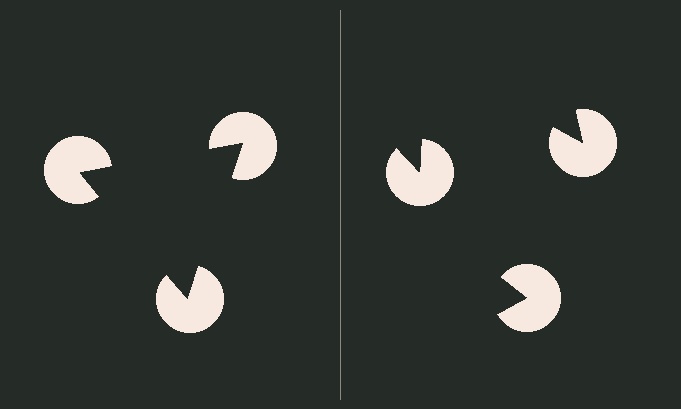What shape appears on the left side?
An illusory triangle.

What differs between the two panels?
The pac-man discs are positioned identically on both sides; only the wedge orientations differ. On the left they align to a triangle; on the right they are misaligned.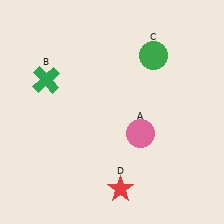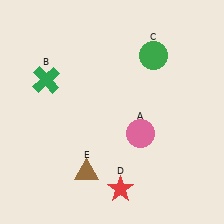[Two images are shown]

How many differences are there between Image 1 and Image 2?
There is 1 difference between the two images.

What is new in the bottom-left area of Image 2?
A brown triangle (E) was added in the bottom-left area of Image 2.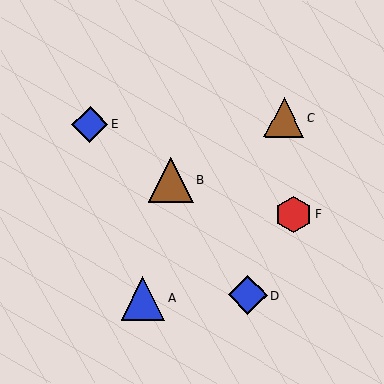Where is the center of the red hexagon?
The center of the red hexagon is at (293, 214).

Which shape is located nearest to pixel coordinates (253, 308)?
The blue diamond (labeled D) at (248, 295) is nearest to that location.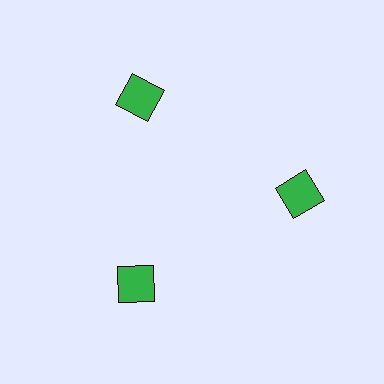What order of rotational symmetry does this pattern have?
This pattern has 3-fold rotational symmetry.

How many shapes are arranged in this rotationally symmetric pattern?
There are 3 shapes, arranged in 3 groups of 1.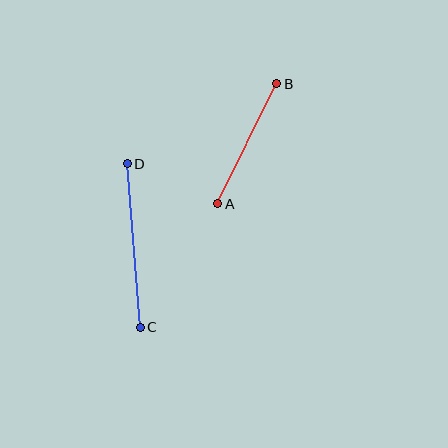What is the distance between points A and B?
The distance is approximately 134 pixels.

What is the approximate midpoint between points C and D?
The midpoint is at approximately (134, 245) pixels.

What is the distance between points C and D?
The distance is approximately 164 pixels.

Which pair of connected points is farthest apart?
Points C and D are farthest apart.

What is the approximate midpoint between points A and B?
The midpoint is at approximately (247, 144) pixels.